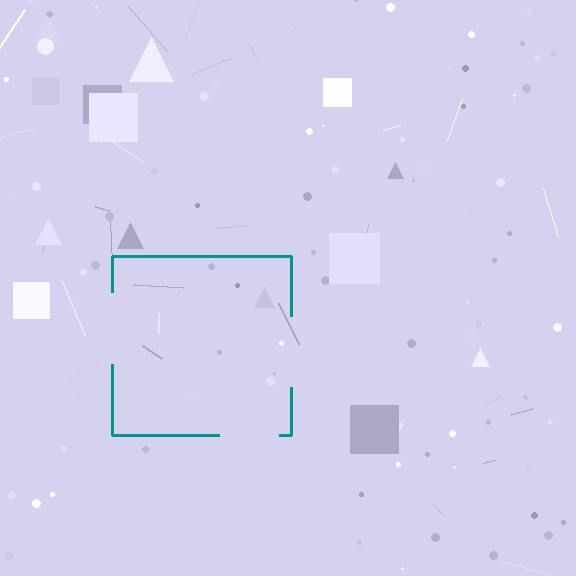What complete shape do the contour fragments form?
The contour fragments form a square.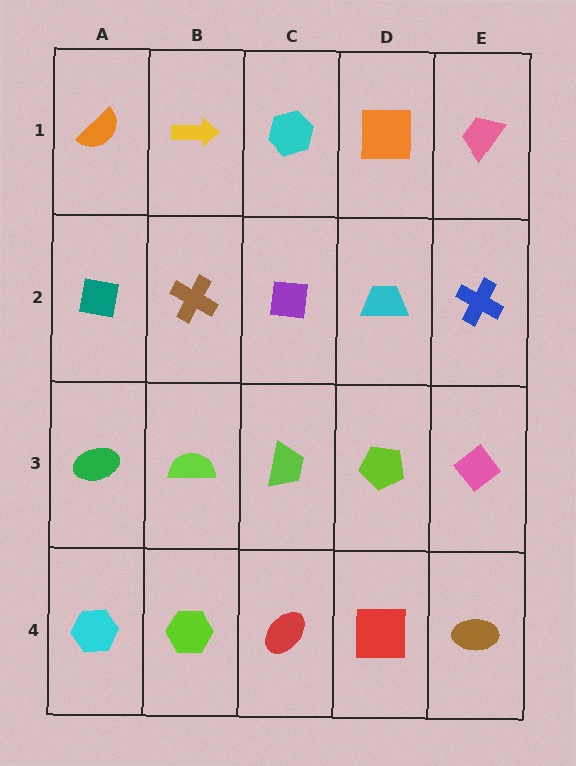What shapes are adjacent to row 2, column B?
A yellow arrow (row 1, column B), a lime semicircle (row 3, column B), a teal square (row 2, column A), a purple square (row 2, column C).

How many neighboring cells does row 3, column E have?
3.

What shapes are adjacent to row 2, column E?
A pink trapezoid (row 1, column E), a pink diamond (row 3, column E), a cyan trapezoid (row 2, column D).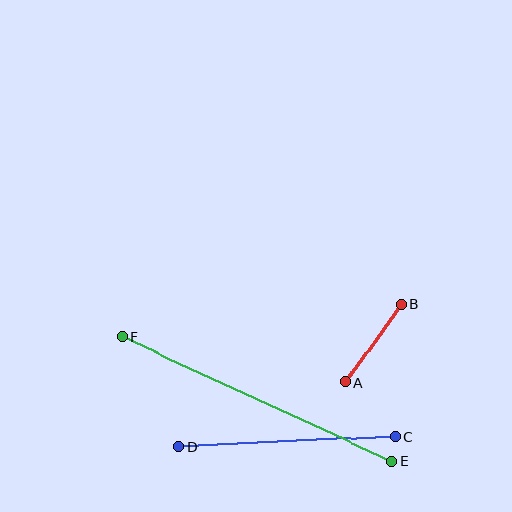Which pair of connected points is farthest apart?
Points E and F are farthest apart.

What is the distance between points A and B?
The distance is approximately 96 pixels.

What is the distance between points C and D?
The distance is approximately 217 pixels.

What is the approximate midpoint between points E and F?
The midpoint is at approximately (257, 399) pixels.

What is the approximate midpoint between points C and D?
The midpoint is at approximately (287, 441) pixels.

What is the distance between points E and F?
The distance is approximately 297 pixels.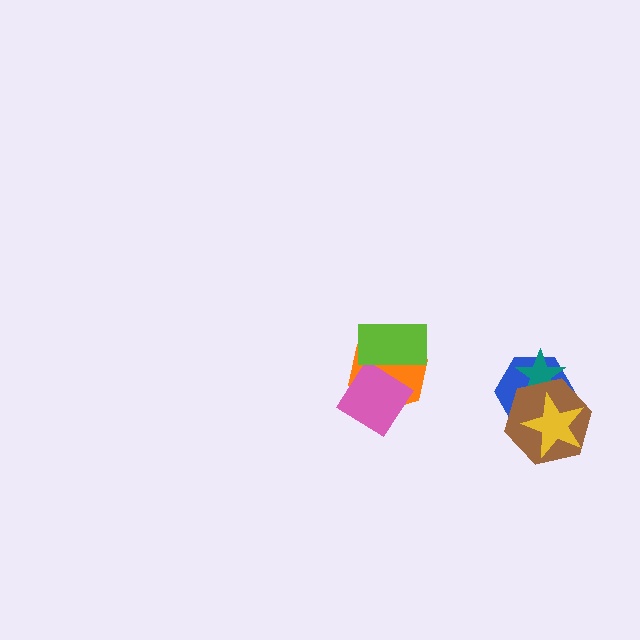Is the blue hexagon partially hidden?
Yes, it is partially covered by another shape.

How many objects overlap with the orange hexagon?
2 objects overlap with the orange hexagon.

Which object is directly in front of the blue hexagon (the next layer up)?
The teal star is directly in front of the blue hexagon.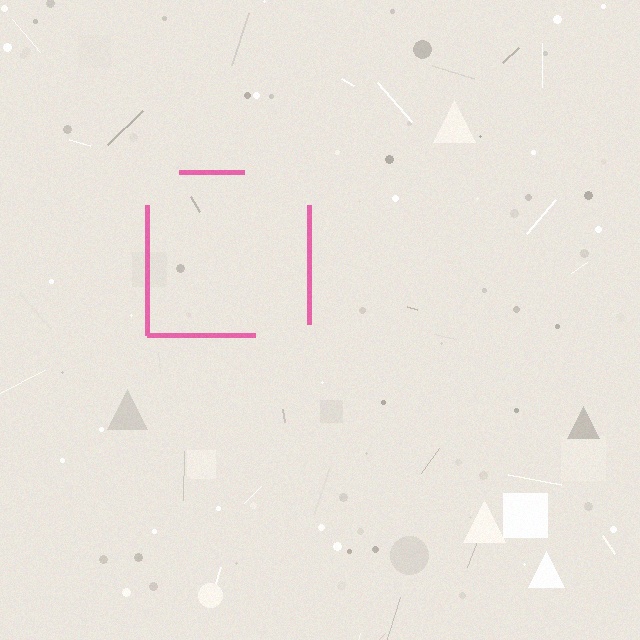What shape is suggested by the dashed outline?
The dashed outline suggests a square.